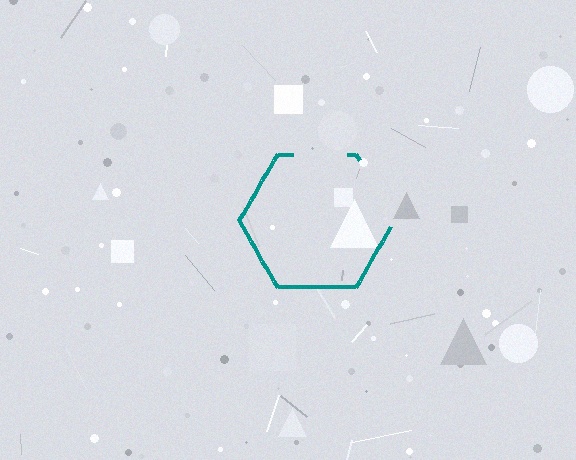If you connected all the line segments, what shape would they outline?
They would outline a hexagon.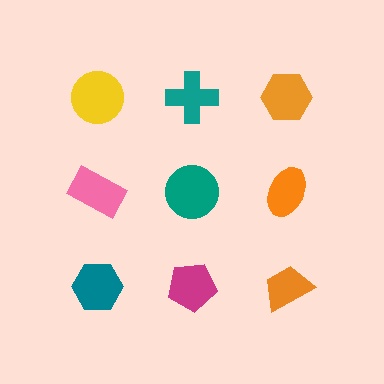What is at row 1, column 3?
An orange hexagon.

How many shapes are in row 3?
3 shapes.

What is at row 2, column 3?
An orange ellipse.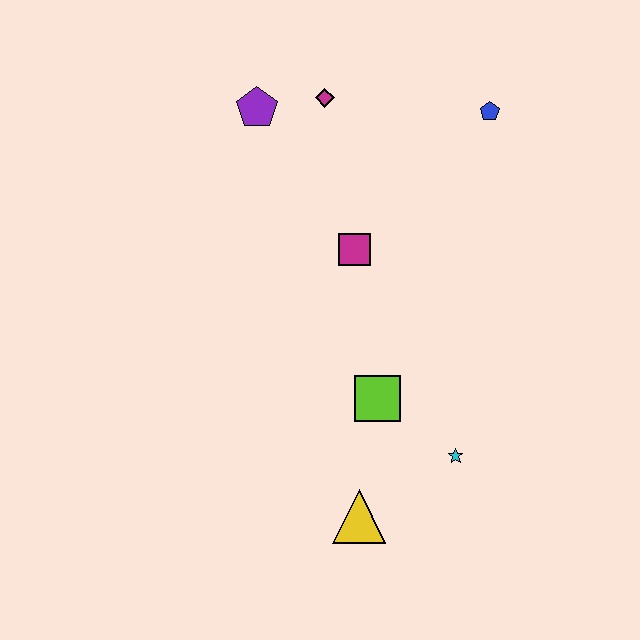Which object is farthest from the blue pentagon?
The yellow triangle is farthest from the blue pentagon.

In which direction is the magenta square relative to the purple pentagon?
The magenta square is below the purple pentagon.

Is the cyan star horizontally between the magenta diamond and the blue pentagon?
Yes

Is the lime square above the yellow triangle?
Yes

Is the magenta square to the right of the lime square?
No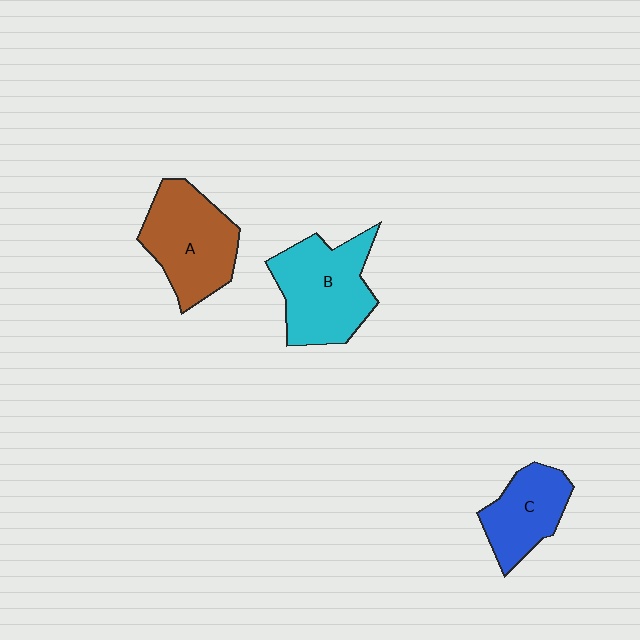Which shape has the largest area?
Shape B (cyan).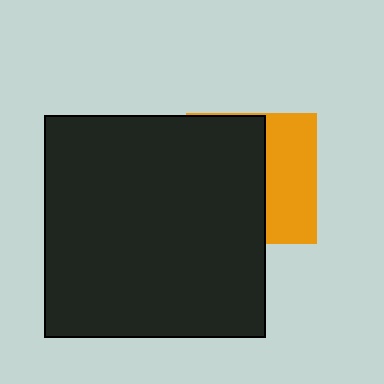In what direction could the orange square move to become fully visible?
The orange square could move right. That would shift it out from behind the black square entirely.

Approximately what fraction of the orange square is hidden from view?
Roughly 60% of the orange square is hidden behind the black square.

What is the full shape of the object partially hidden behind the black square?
The partially hidden object is an orange square.